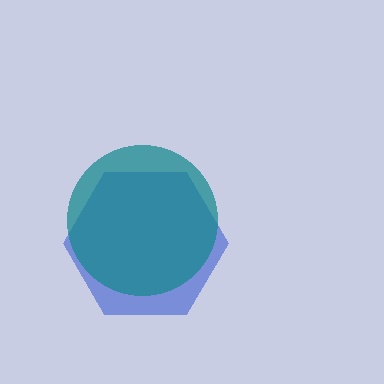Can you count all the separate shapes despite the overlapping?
Yes, there are 2 separate shapes.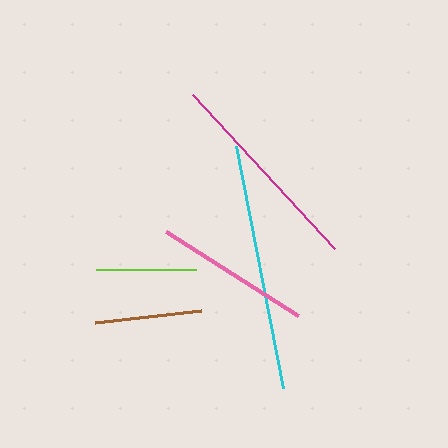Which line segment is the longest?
The cyan line is the longest at approximately 246 pixels.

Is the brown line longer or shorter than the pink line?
The pink line is longer than the brown line.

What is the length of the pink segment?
The pink segment is approximately 156 pixels long.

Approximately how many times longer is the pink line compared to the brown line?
The pink line is approximately 1.5 times the length of the brown line.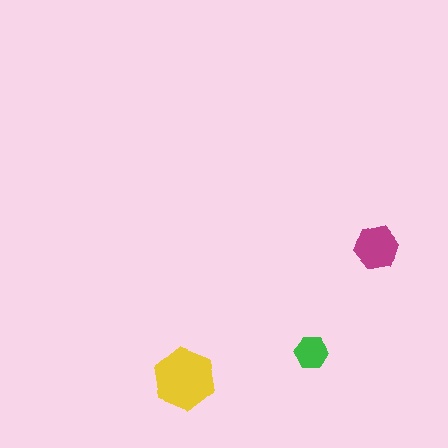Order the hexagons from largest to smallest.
the yellow one, the magenta one, the green one.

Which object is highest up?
The magenta hexagon is topmost.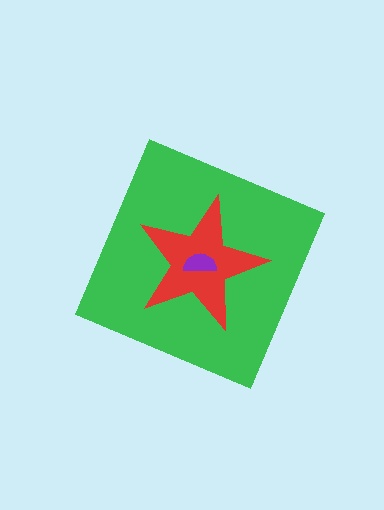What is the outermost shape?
The green diamond.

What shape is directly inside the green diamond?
The red star.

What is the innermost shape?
The purple semicircle.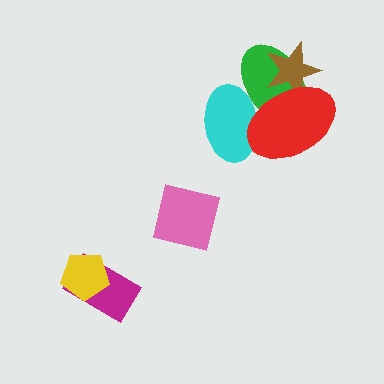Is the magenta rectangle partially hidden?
Yes, it is partially covered by another shape.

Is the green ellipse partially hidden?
Yes, it is partially covered by another shape.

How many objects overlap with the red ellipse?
3 objects overlap with the red ellipse.